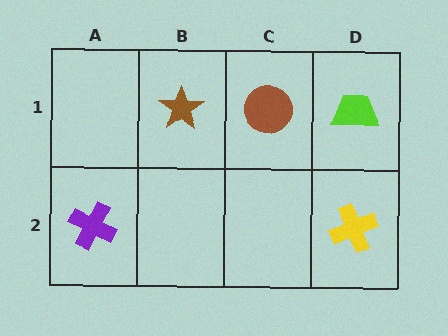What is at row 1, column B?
A brown star.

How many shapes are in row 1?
3 shapes.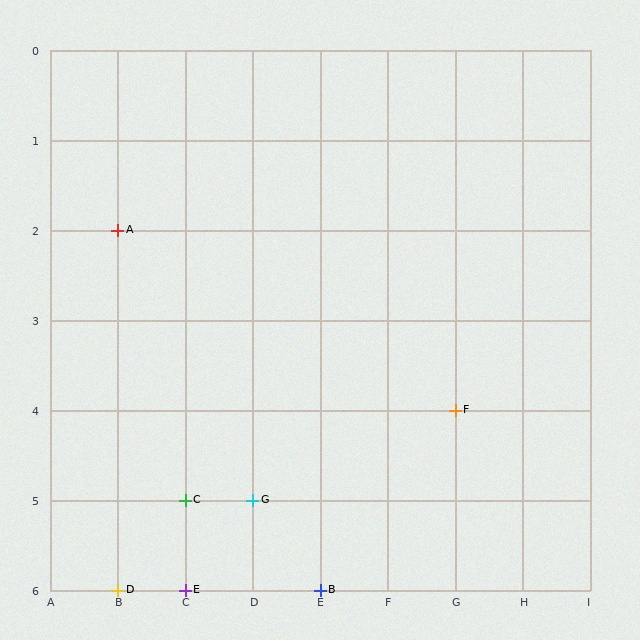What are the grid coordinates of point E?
Point E is at grid coordinates (C, 6).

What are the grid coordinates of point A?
Point A is at grid coordinates (B, 2).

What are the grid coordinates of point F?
Point F is at grid coordinates (G, 4).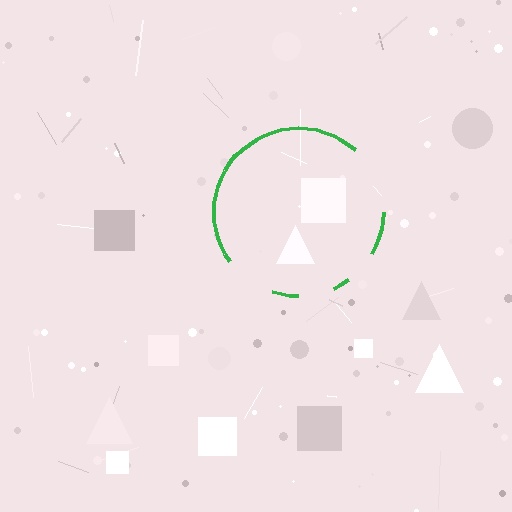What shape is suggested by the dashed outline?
The dashed outline suggests a circle.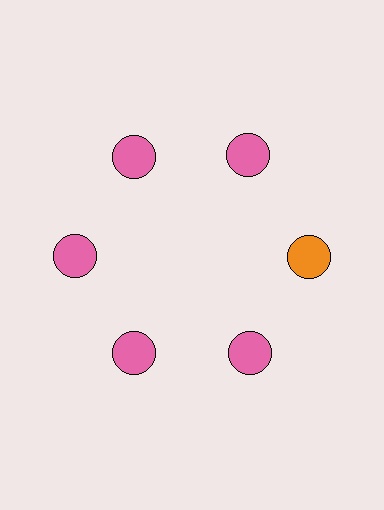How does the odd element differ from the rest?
It has a different color: orange instead of pink.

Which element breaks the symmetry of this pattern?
The orange circle at roughly the 3 o'clock position breaks the symmetry. All other shapes are pink circles.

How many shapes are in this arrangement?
There are 6 shapes arranged in a ring pattern.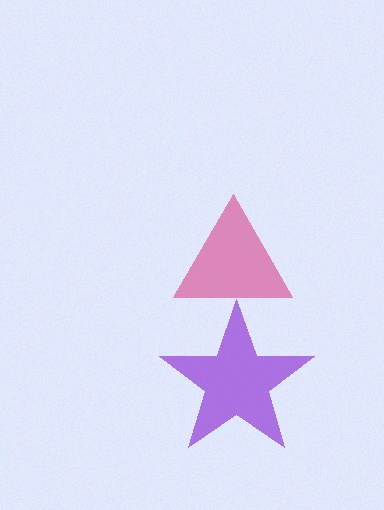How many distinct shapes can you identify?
There are 2 distinct shapes: a purple star, a pink triangle.